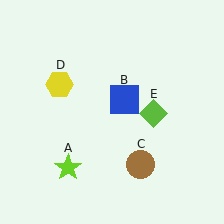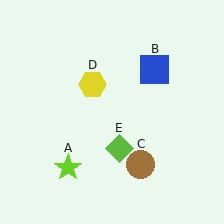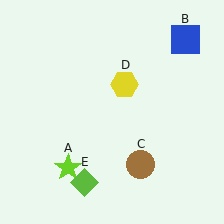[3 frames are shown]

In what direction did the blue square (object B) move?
The blue square (object B) moved up and to the right.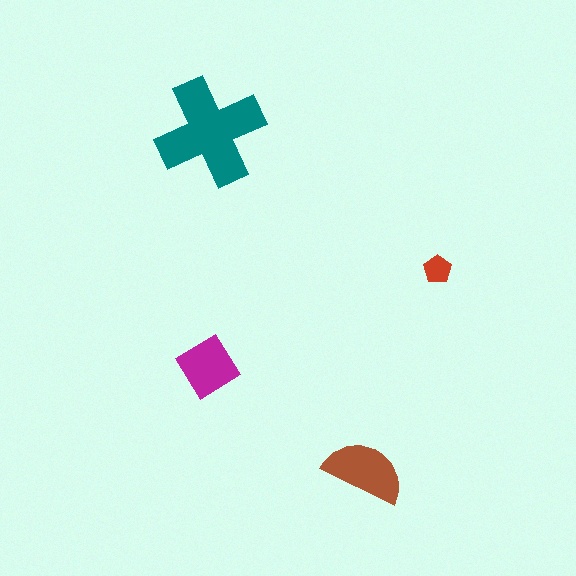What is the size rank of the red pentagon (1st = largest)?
4th.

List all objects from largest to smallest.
The teal cross, the brown semicircle, the magenta diamond, the red pentagon.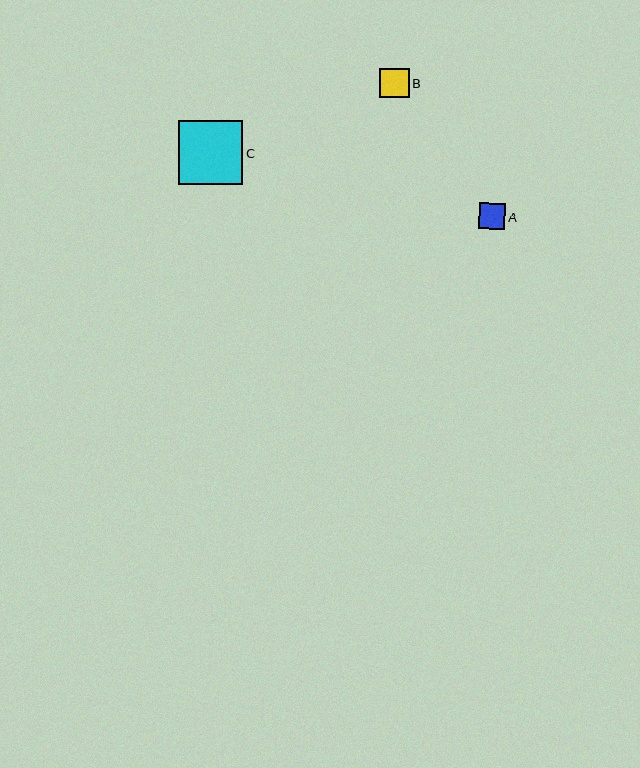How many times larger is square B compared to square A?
Square B is approximately 1.1 times the size of square A.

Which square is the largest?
Square C is the largest with a size of approximately 64 pixels.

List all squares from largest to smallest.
From largest to smallest: C, B, A.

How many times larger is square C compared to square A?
Square C is approximately 2.5 times the size of square A.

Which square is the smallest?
Square A is the smallest with a size of approximately 26 pixels.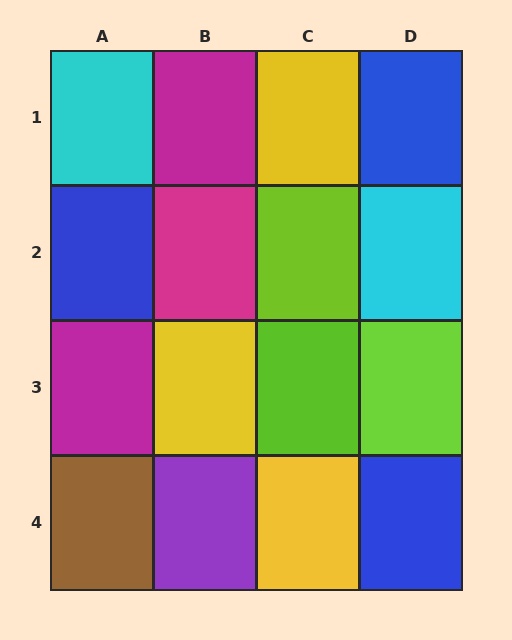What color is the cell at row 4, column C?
Yellow.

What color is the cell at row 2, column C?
Lime.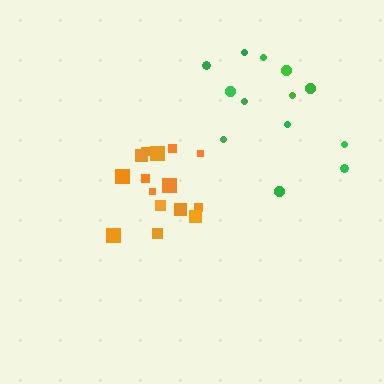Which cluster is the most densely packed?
Orange.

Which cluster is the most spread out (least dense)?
Green.